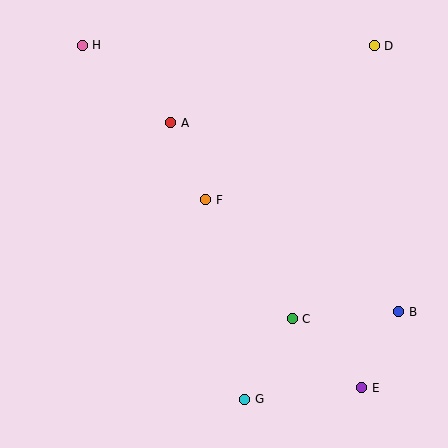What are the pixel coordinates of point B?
Point B is at (398, 312).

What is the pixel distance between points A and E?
The distance between A and E is 327 pixels.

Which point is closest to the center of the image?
Point F at (206, 200) is closest to the center.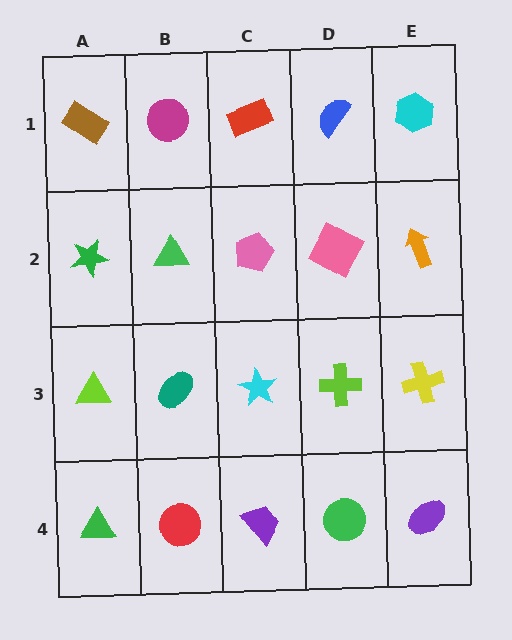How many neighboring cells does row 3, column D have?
4.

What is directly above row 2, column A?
A brown rectangle.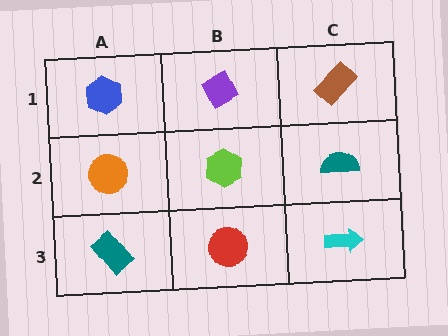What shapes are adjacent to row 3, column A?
An orange circle (row 2, column A), a red circle (row 3, column B).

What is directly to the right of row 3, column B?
A cyan arrow.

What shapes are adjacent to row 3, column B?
A lime hexagon (row 2, column B), a teal rectangle (row 3, column A), a cyan arrow (row 3, column C).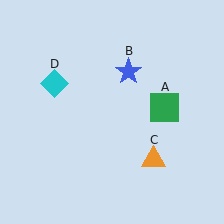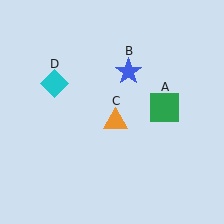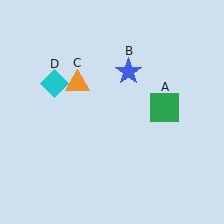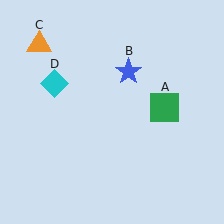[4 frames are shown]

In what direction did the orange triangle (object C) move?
The orange triangle (object C) moved up and to the left.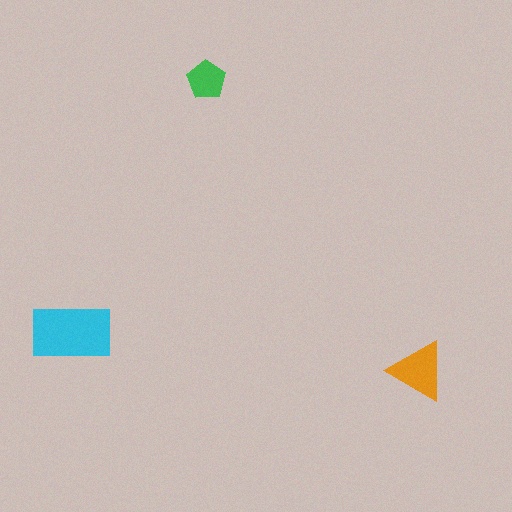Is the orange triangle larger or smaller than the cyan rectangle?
Smaller.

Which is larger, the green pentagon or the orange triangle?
The orange triangle.